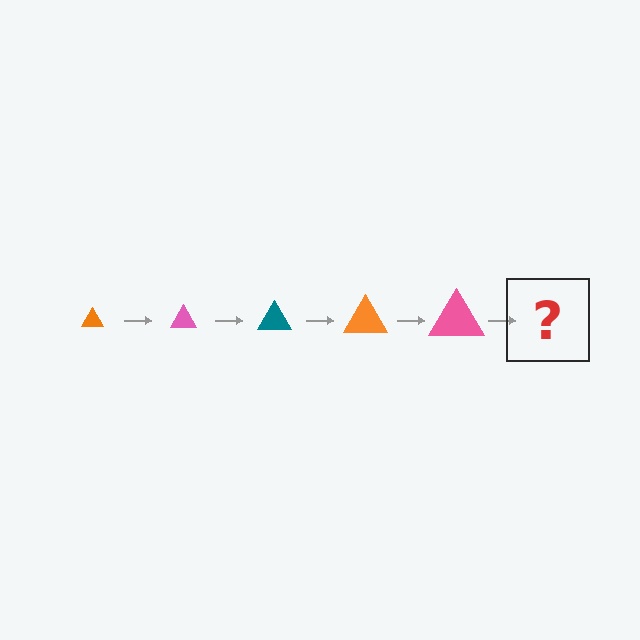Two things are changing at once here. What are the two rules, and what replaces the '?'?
The two rules are that the triangle grows larger each step and the color cycles through orange, pink, and teal. The '?' should be a teal triangle, larger than the previous one.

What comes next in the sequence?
The next element should be a teal triangle, larger than the previous one.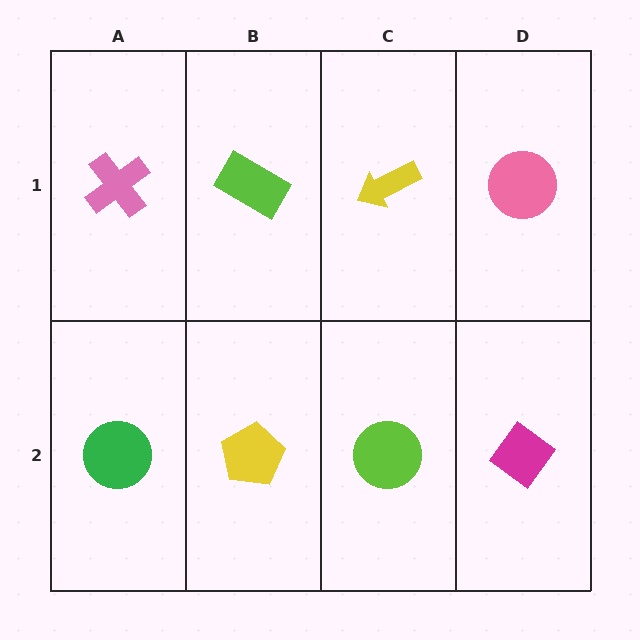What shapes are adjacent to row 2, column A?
A pink cross (row 1, column A), a yellow pentagon (row 2, column B).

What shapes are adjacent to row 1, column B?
A yellow pentagon (row 2, column B), a pink cross (row 1, column A), a yellow arrow (row 1, column C).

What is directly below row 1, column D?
A magenta diamond.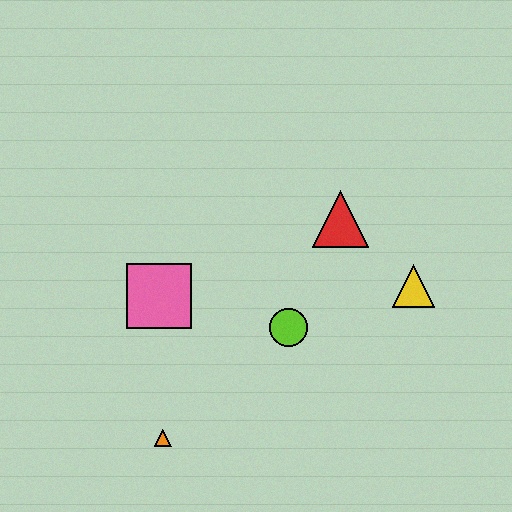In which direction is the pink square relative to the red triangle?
The pink square is to the left of the red triangle.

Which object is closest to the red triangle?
The yellow triangle is closest to the red triangle.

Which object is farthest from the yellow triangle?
The orange triangle is farthest from the yellow triangle.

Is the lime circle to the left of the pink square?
No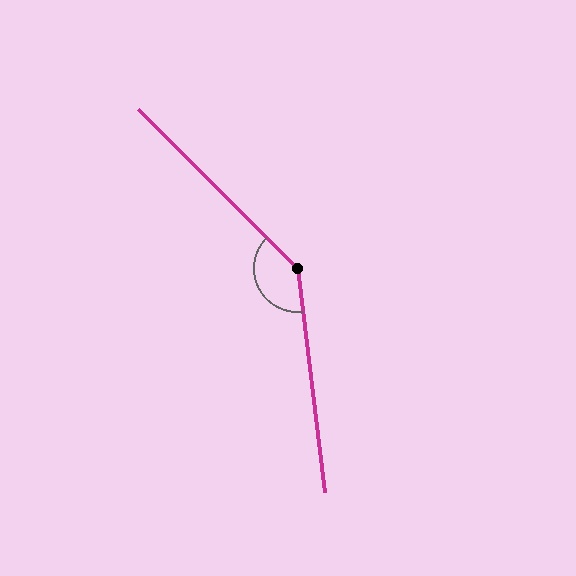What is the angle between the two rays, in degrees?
Approximately 142 degrees.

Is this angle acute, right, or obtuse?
It is obtuse.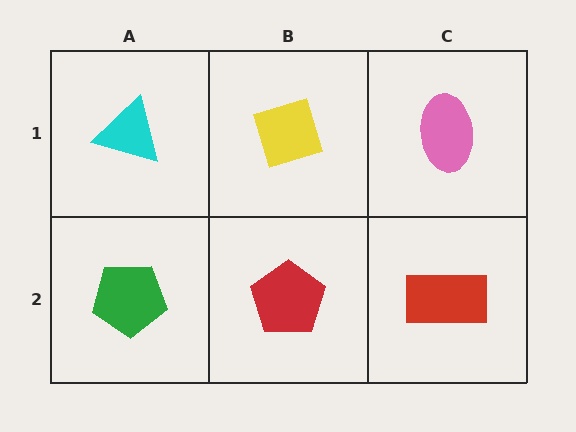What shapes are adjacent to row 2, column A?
A cyan triangle (row 1, column A), a red pentagon (row 2, column B).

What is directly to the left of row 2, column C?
A red pentagon.